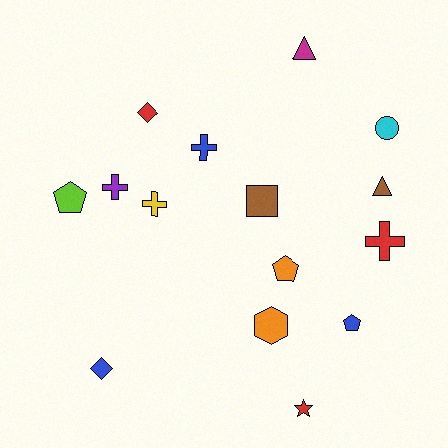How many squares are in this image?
There is 1 square.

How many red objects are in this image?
There are 3 red objects.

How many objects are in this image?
There are 15 objects.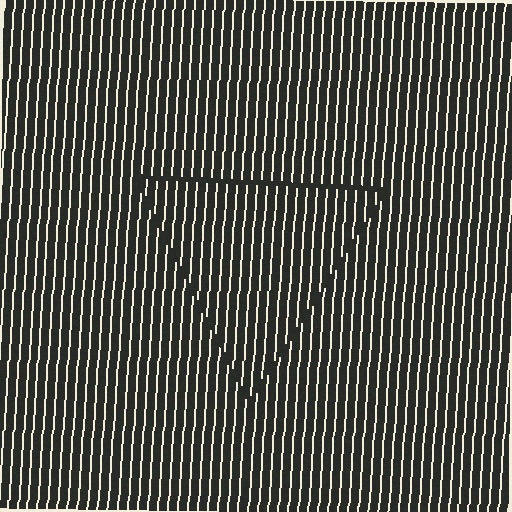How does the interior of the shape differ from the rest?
The interior of the shape contains the same grating, shifted by half a period — the contour is defined by the phase discontinuity where line-ends from the inner and outer gratings abut.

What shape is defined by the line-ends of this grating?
An illusory triangle. The interior of the shape contains the same grating, shifted by half a period — the contour is defined by the phase discontinuity where line-ends from the inner and outer gratings abut.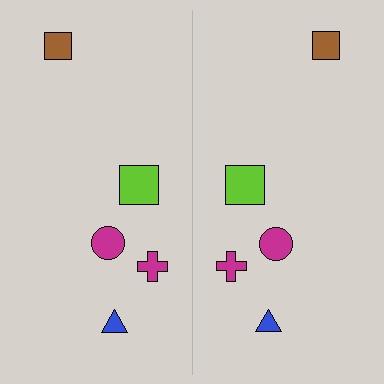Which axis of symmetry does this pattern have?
The pattern has a vertical axis of symmetry running through the center of the image.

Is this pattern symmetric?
Yes, this pattern has bilateral (reflection) symmetry.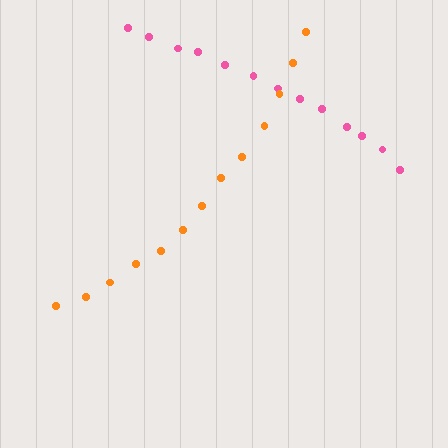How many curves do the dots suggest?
There are 2 distinct paths.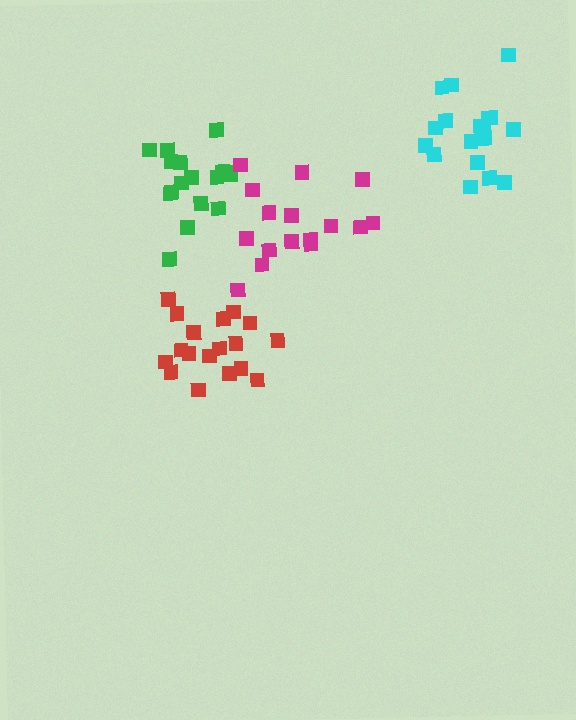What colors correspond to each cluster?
The clusters are colored: green, cyan, magenta, red.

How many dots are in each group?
Group 1: 17 dots, Group 2: 19 dots, Group 3: 16 dots, Group 4: 18 dots (70 total).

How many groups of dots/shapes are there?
There are 4 groups.